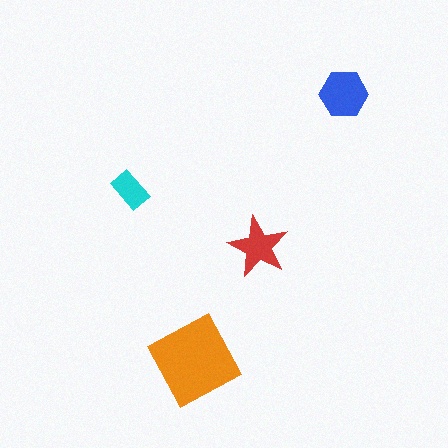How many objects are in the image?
There are 4 objects in the image.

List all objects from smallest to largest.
The cyan rectangle, the red star, the blue hexagon, the orange square.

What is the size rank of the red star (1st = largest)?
3rd.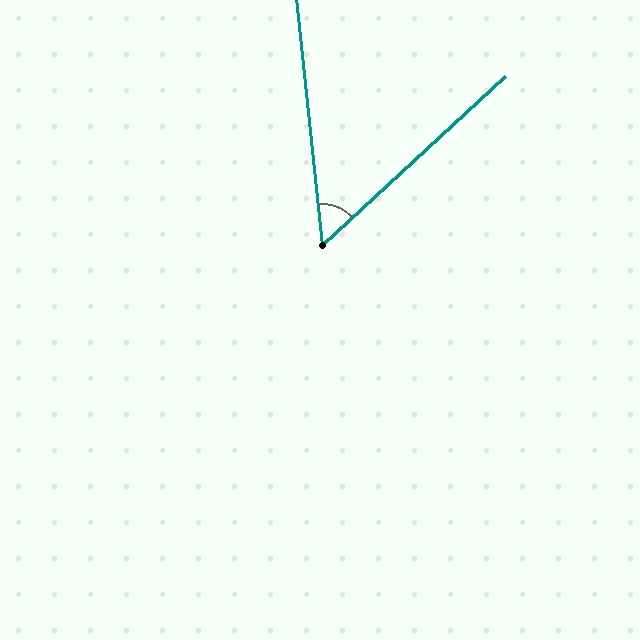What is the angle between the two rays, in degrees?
Approximately 53 degrees.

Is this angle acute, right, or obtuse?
It is acute.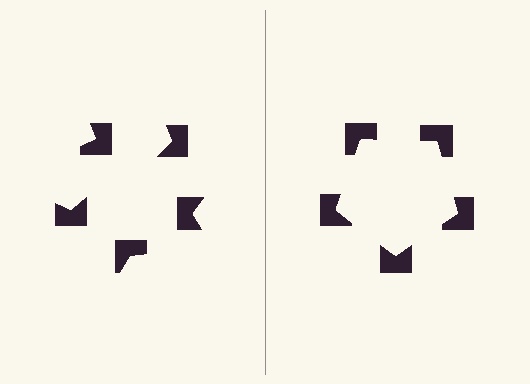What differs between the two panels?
The notched squares are positioned identically on both sides; only the wedge orientations differ. On the right they align to a pentagon; on the left they are misaligned.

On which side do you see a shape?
An illusory pentagon appears on the right side. On the left side the wedge cuts are rotated, so no coherent shape forms.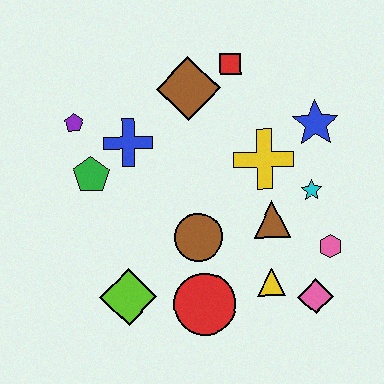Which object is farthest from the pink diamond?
The purple pentagon is farthest from the pink diamond.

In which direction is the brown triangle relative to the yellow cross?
The brown triangle is below the yellow cross.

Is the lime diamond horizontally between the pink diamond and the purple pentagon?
Yes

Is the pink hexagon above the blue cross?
No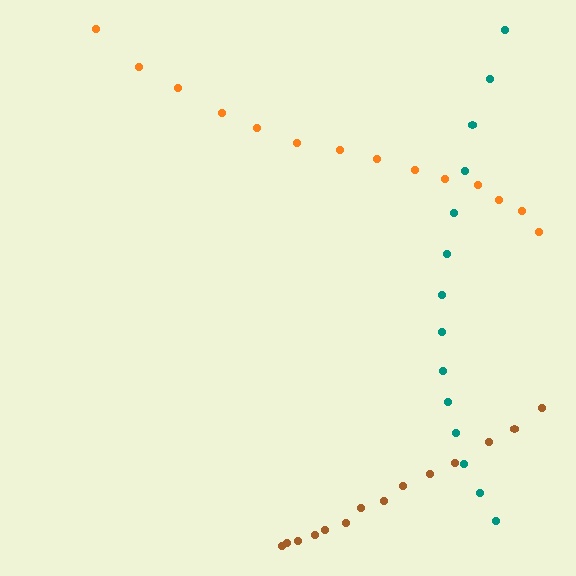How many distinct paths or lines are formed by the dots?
There are 3 distinct paths.